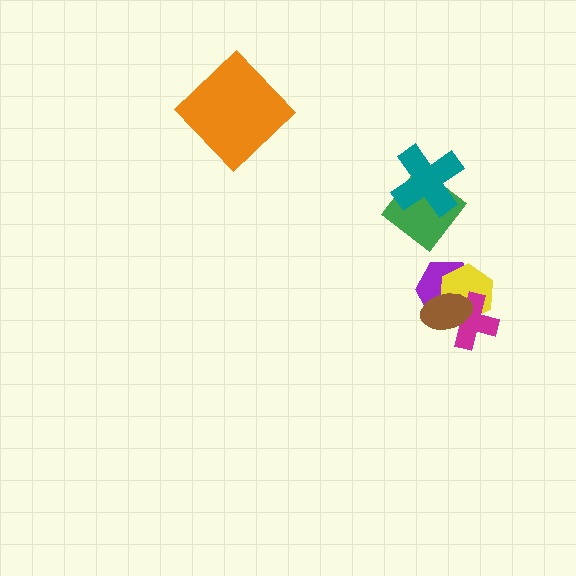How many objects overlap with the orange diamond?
0 objects overlap with the orange diamond.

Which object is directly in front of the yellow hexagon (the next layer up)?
The magenta cross is directly in front of the yellow hexagon.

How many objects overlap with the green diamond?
1 object overlaps with the green diamond.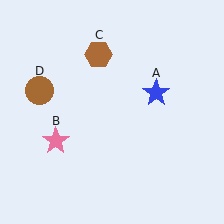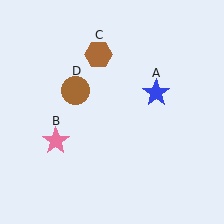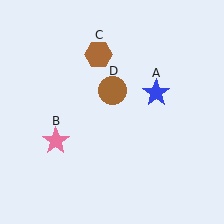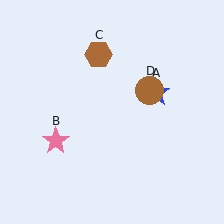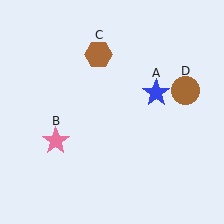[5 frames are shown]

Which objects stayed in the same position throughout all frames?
Blue star (object A) and pink star (object B) and brown hexagon (object C) remained stationary.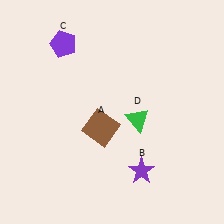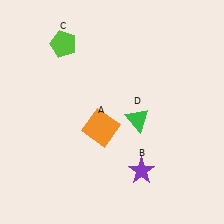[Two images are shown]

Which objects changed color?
A changed from brown to orange. C changed from purple to lime.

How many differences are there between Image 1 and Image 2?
There are 2 differences between the two images.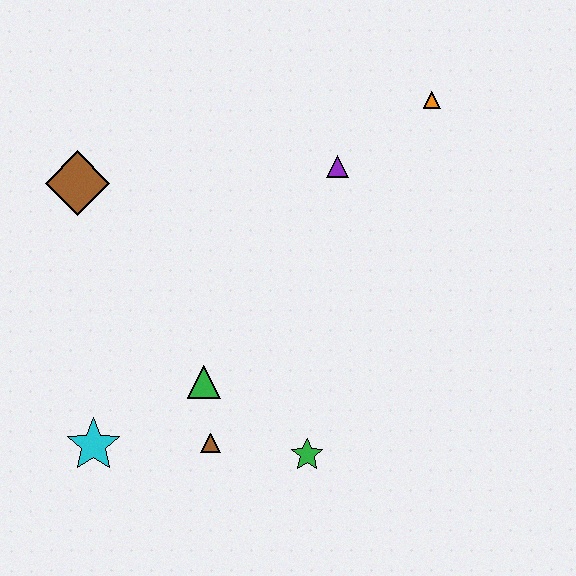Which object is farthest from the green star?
The orange triangle is farthest from the green star.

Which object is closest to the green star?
The brown triangle is closest to the green star.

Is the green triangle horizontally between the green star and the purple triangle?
No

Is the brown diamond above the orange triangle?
No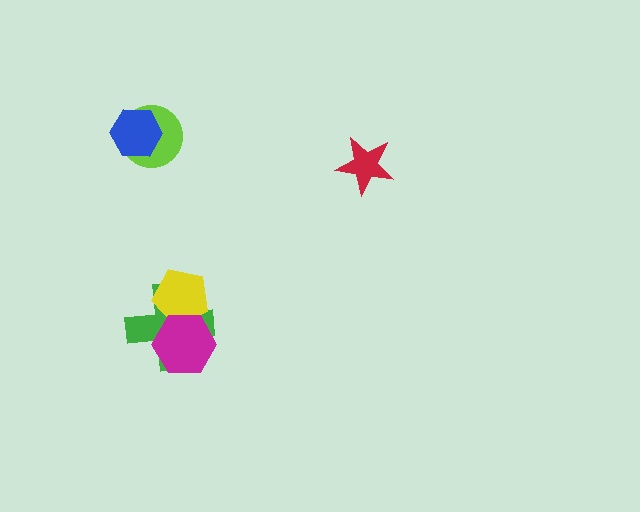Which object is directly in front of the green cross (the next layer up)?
The yellow pentagon is directly in front of the green cross.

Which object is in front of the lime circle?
The blue hexagon is in front of the lime circle.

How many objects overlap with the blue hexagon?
1 object overlaps with the blue hexagon.